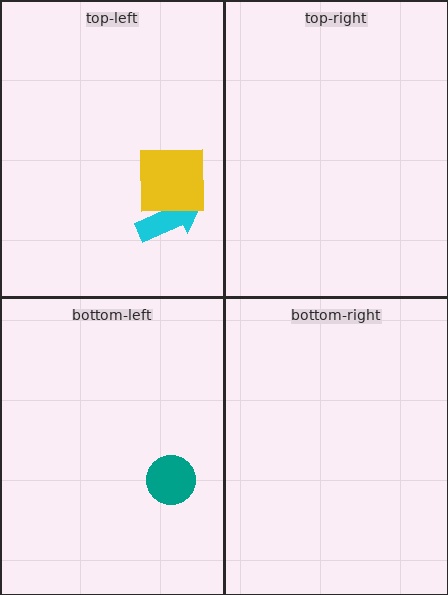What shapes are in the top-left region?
The cyan arrow, the yellow square.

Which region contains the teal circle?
The bottom-left region.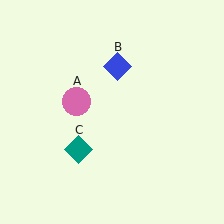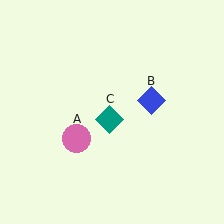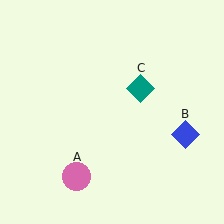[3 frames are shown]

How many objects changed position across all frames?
3 objects changed position: pink circle (object A), blue diamond (object B), teal diamond (object C).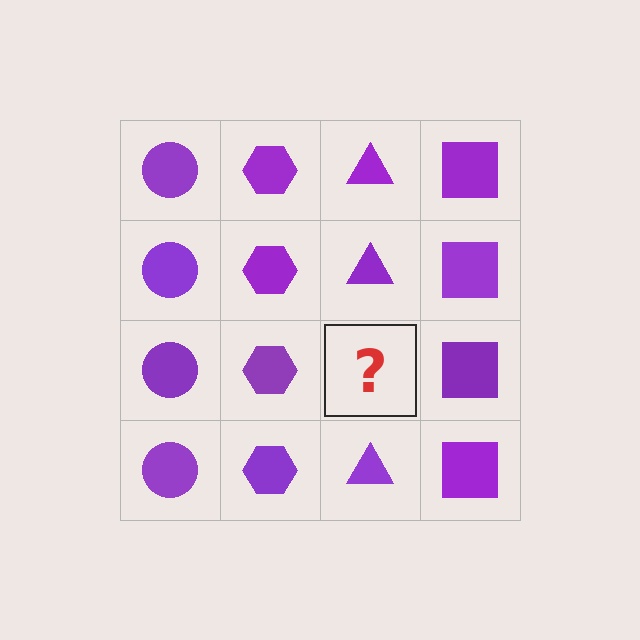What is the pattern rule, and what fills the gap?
The rule is that each column has a consistent shape. The gap should be filled with a purple triangle.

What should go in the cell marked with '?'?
The missing cell should contain a purple triangle.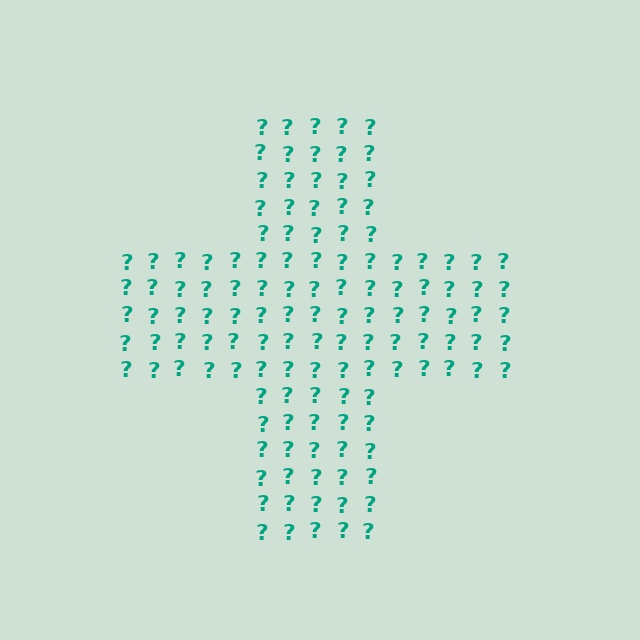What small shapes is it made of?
It is made of small question marks.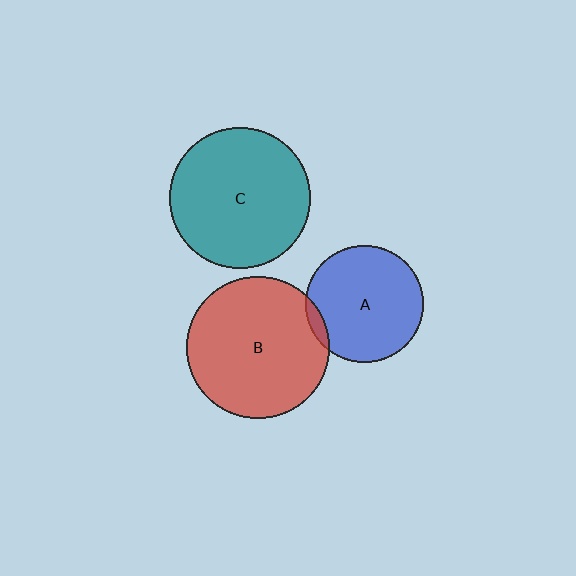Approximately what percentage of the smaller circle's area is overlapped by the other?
Approximately 5%.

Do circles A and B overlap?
Yes.